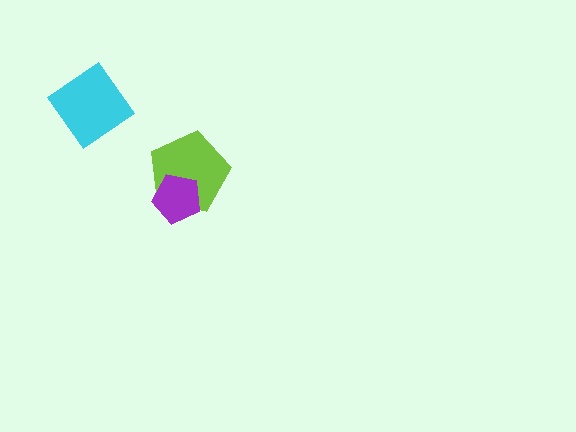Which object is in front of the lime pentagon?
The purple pentagon is in front of the lime pentagon.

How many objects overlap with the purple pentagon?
1 object overlaps with the purple pentagon.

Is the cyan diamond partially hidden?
No, no other shape covers it.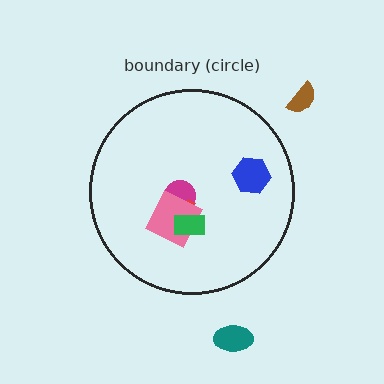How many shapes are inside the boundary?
5 inside, 2 outside.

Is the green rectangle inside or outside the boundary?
Inside.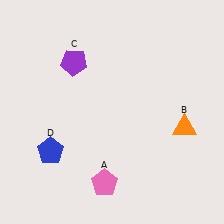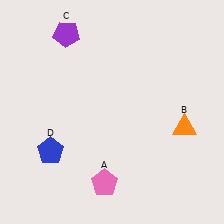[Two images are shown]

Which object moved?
The purple pentagon (C) moved up.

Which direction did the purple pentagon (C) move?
The purple pentagon (C) moved up.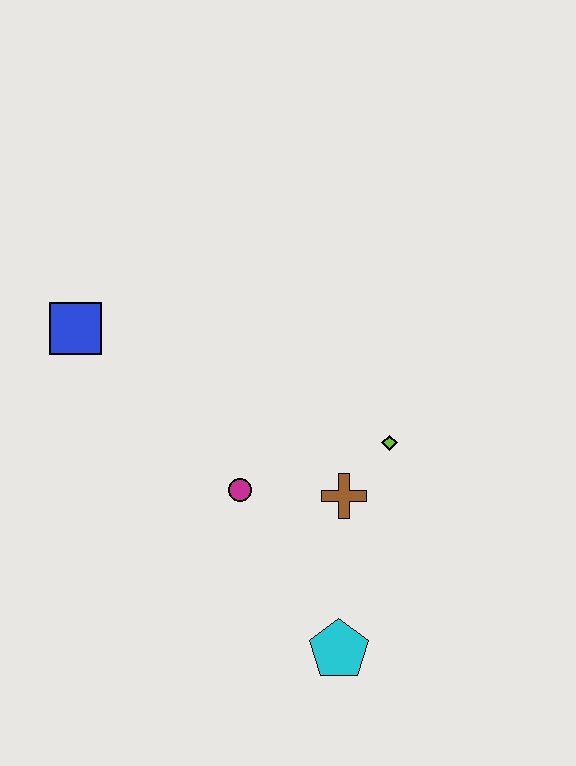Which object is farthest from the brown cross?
The blue square is farthest from the brown cross.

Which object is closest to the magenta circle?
The brown cross is closest to the magenta circle.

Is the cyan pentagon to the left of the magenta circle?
No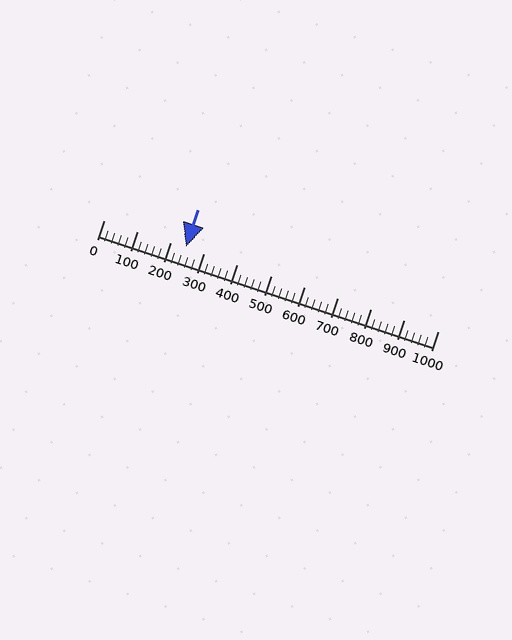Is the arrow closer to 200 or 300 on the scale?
The arrow is closer to 200.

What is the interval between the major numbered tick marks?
The major tick marks are spaced 100 units apart.